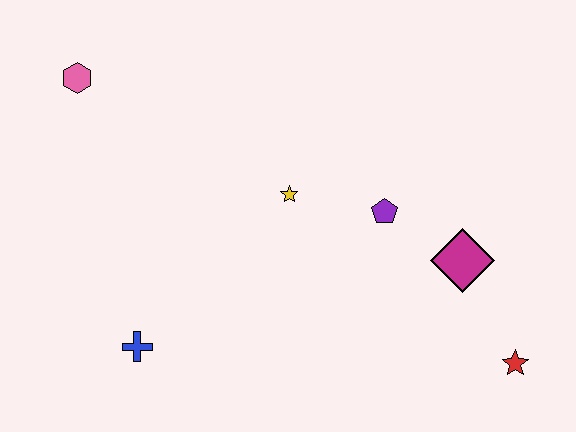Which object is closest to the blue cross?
The yellow star is closest to the blue cross.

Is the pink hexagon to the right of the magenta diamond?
No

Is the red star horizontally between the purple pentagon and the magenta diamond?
No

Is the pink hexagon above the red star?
Yes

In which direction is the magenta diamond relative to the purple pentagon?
The magenta diamond is to the right of the purple pentagon.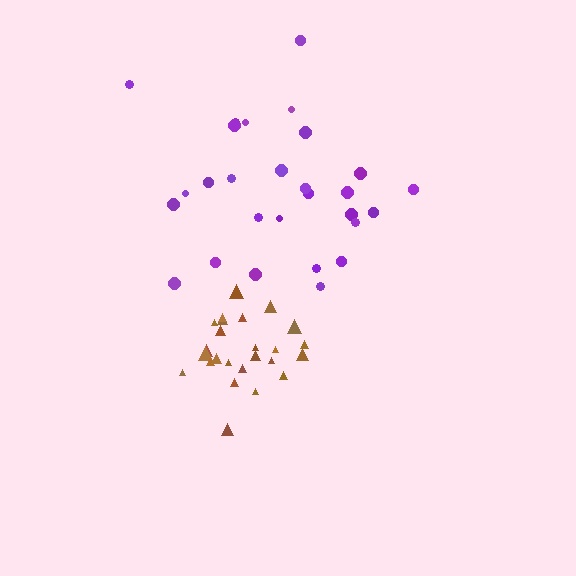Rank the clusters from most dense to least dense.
brown, purple.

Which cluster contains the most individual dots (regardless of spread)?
Purple (28).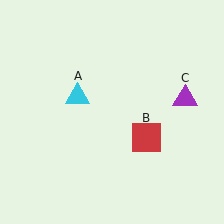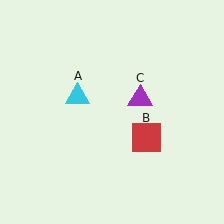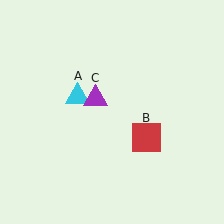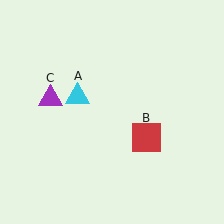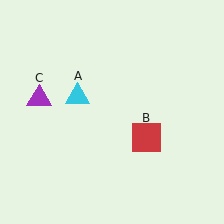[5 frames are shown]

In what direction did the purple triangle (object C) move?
The purple triangle (object C) moved left.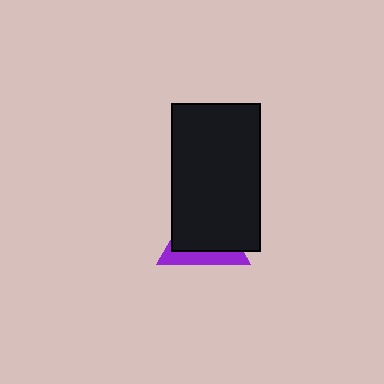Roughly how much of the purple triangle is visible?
A small part of it is visible (roughly 32%).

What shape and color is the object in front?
The object in front is a black rectangle.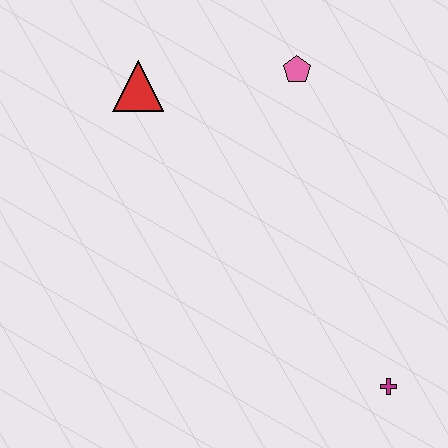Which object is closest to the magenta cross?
The pink pentagon is closest to the magenta cross.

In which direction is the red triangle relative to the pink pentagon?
The red triangle is to the left of the pink pentagon.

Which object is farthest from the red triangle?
The magenta cross is farthest from the red triangle.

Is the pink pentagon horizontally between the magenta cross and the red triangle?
Yes